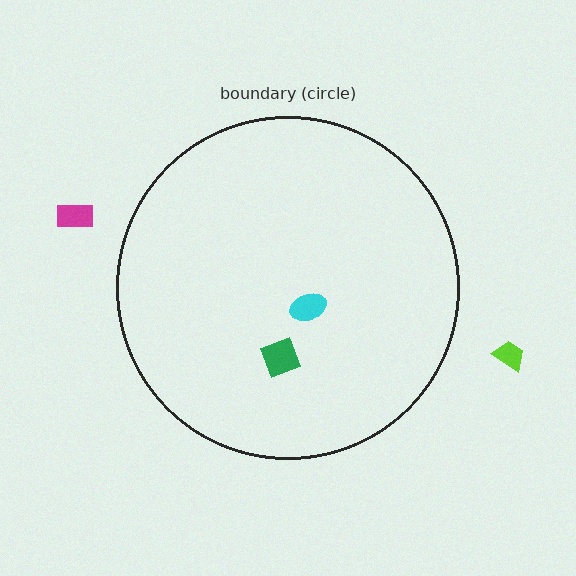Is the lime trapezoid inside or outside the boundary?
Outside.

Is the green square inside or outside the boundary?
Inside.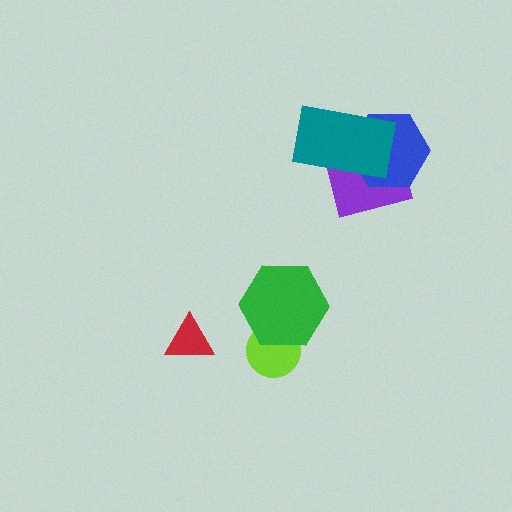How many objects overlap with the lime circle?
1 object overlaps with the lime circle.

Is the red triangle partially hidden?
No, no other shape covers it.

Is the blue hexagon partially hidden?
Yes, it is partially covered by another shape.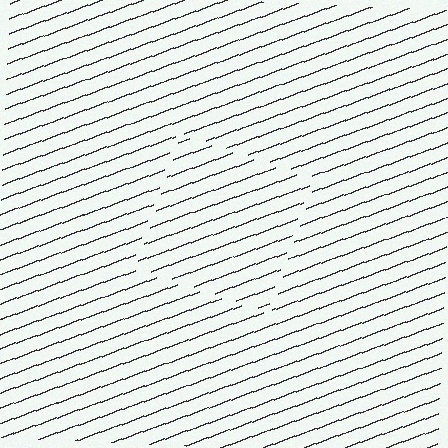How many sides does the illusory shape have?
4 sides — the line-ends trace a square.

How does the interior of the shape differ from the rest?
The interior of the shape contains the same grating, shifted by half a period — the contour is defined by the phase discontinuity where line-ends from the inner and outer gratings abut.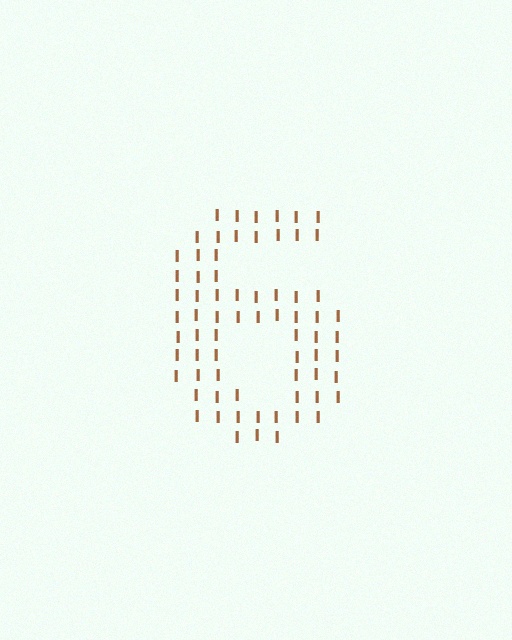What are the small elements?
The small elements are letter I's.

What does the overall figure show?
The overall figure shows the digit 6.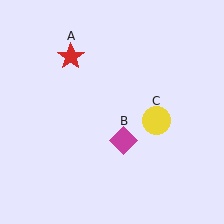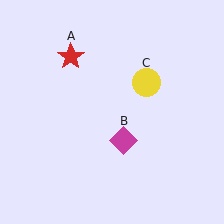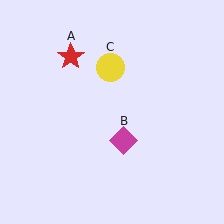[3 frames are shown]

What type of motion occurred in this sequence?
The yellow circle (object C) rotated counterclockwise around the center of the scene.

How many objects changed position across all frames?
1 object changed position: yellow circle (object C).